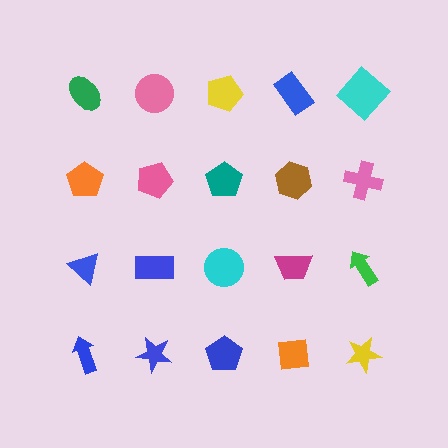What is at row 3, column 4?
A magenta trapezoid.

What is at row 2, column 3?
A teal pentagon.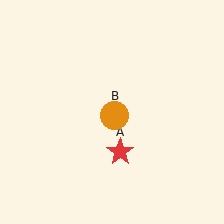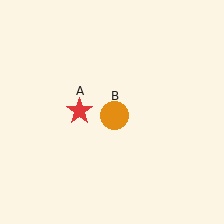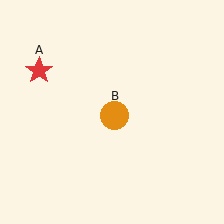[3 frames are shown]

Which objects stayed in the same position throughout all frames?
Orange circle (object B) remained stationary.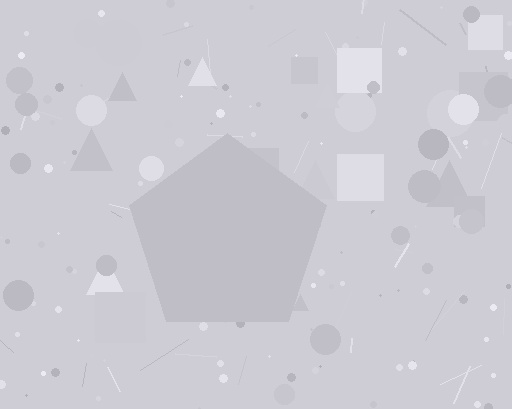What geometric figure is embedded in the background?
A pentagon is embedded in the background.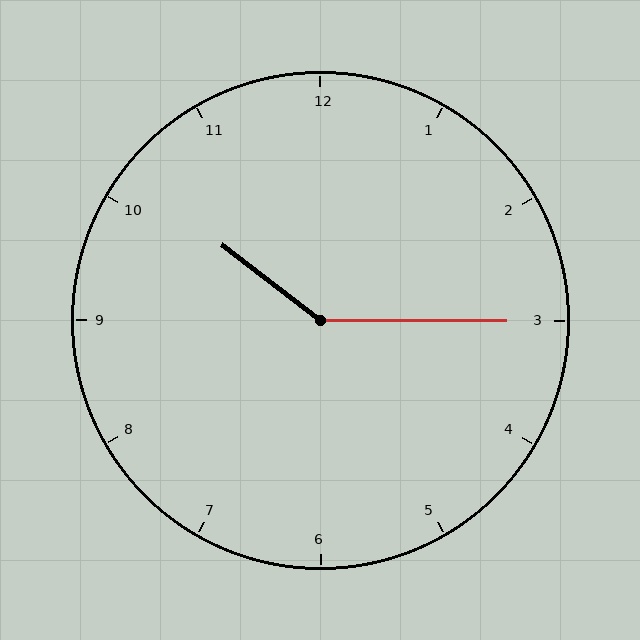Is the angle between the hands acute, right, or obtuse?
It is obtuse.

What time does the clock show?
10:15.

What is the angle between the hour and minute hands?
Approximately 142 degrees.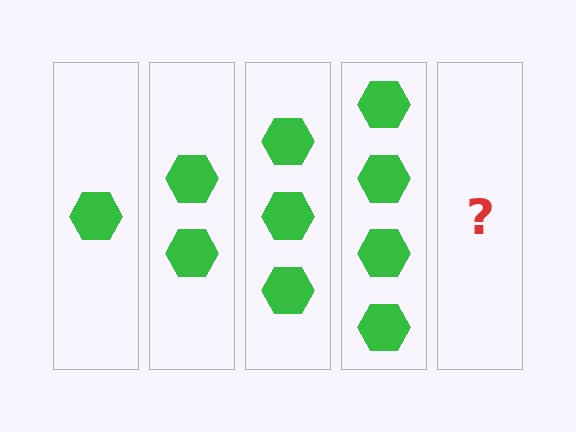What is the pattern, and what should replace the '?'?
The pattern is that each step adds one more hexagon. The '?' should be 5 hexagons.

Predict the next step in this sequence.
The next step is 5 hexagons.